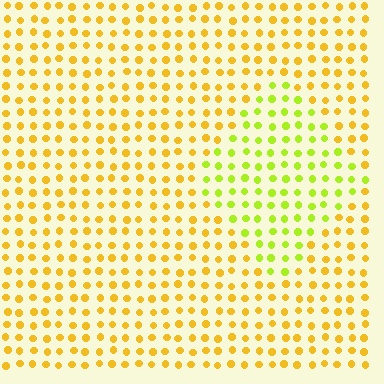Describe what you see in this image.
The image is filled with small yellow elements in a uniform arrangement. A diamond-shaped region is visible where the elements are tinted to a slightly different hue, forming a subtle color boundary.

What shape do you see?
I see a diamond.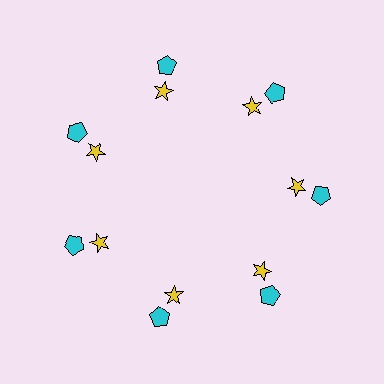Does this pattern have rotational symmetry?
Yes, this pattern has 7-fold rotational symmetry. It looks the same after rotating 51 degrees around the center.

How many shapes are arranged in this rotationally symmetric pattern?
There are 14 shapes, arranged in 7 groups of 2.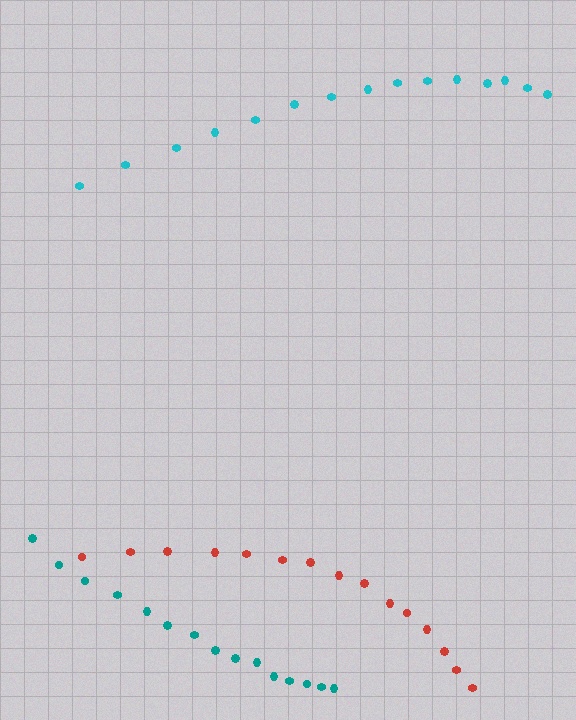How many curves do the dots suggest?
There are 3 distinct paths.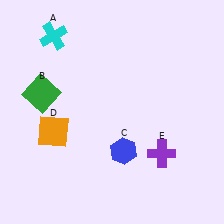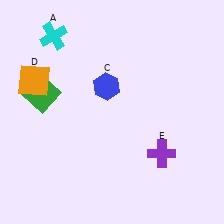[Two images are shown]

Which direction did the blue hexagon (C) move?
The blue hexagon (C) moved up.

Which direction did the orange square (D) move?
The orange square (D) moved up.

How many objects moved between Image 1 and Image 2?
2 objects moved between the two images.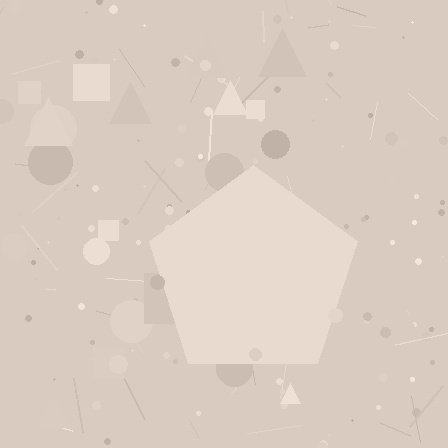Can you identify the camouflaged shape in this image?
The camouflaged shape is a pentagon.